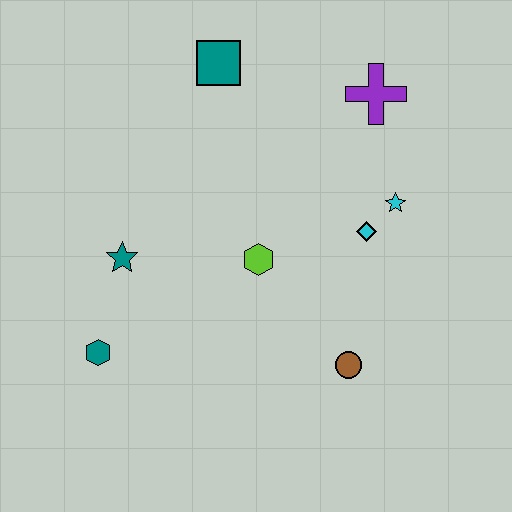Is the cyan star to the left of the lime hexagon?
No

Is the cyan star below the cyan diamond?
No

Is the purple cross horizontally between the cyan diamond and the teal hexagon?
No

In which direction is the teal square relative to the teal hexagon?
The teal square is above the teal hexagon.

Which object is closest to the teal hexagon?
The teal star is closest to the teal hexagon.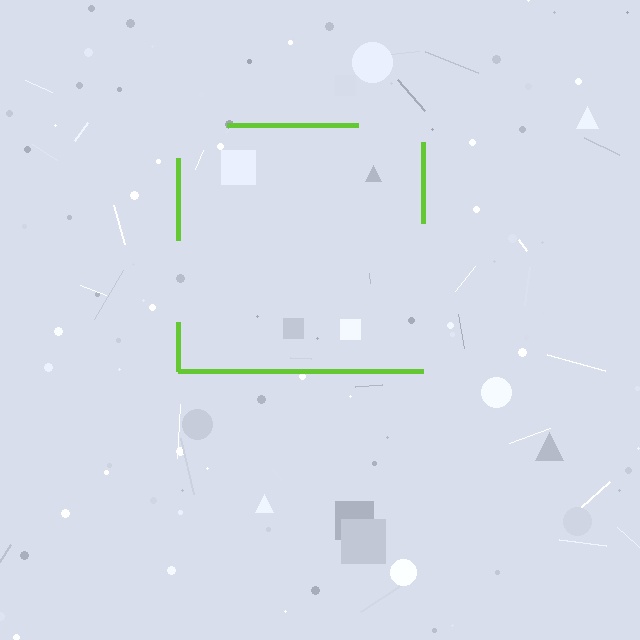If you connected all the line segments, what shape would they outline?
They would outline a square.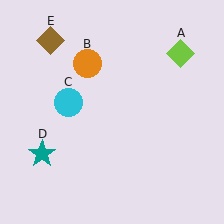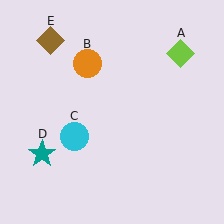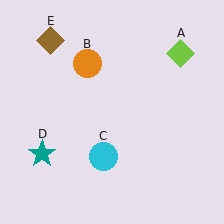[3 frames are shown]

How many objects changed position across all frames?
1 object changed position: cyan circle (object C).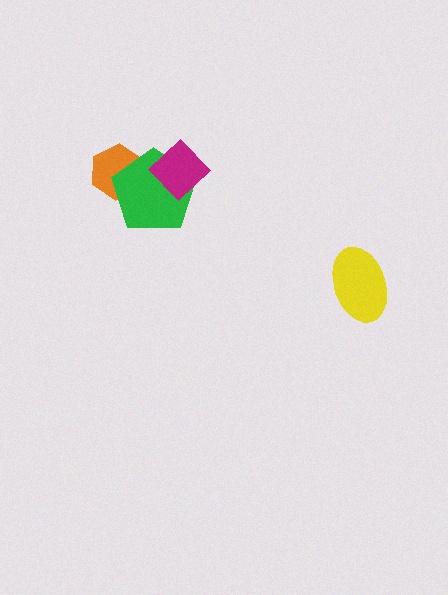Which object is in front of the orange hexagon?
The green pentagon is in front of the orange hexagon.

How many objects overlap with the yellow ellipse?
0 objects overlap with the yellow ellipse.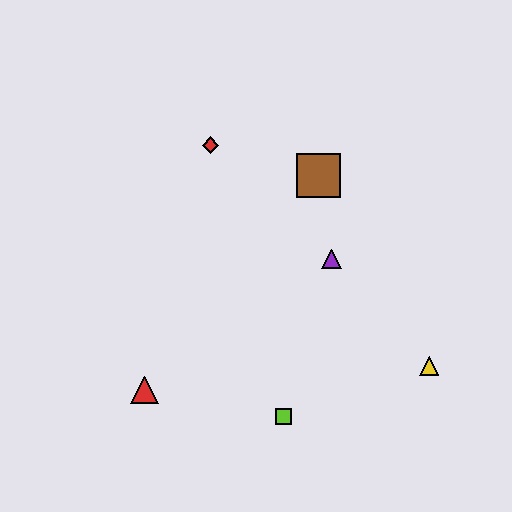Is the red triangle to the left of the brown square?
Yes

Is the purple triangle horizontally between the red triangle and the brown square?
No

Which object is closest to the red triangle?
The lime square is closest to the red triangle.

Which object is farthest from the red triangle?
The yellow triangle is farthest from the red triangle.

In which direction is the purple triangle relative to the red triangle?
The purple triangle is to the right of the red triangle.